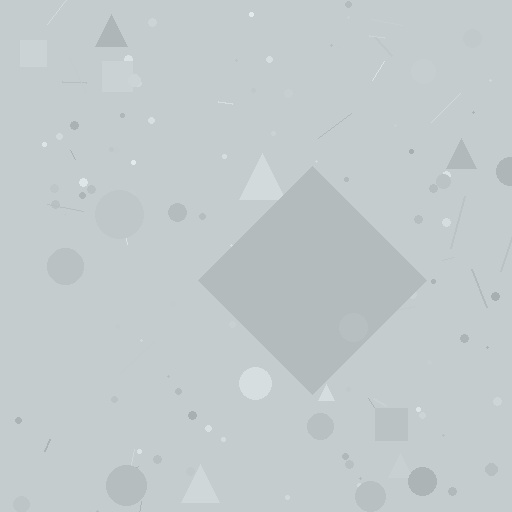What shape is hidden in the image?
A diamond is hidden in the image.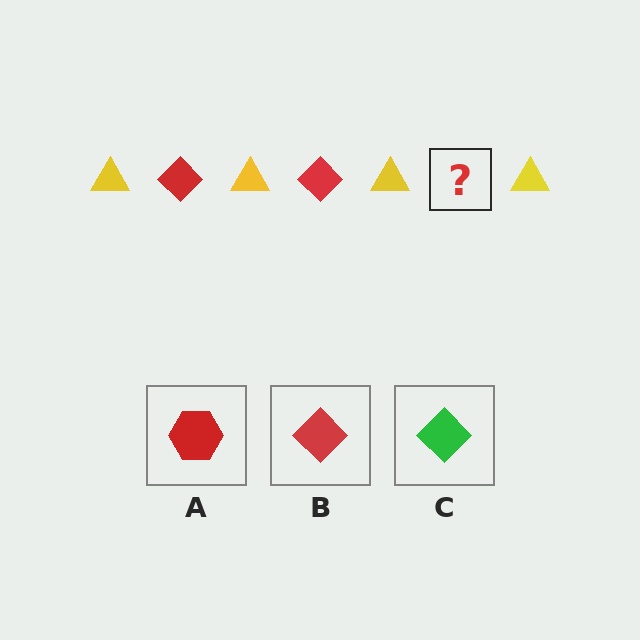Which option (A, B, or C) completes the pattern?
B.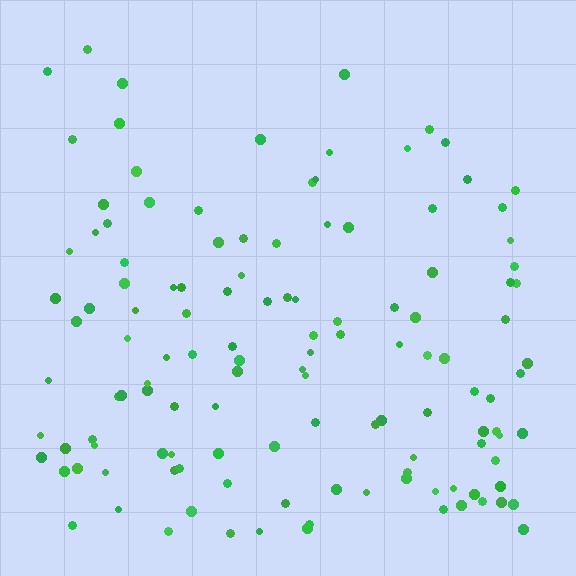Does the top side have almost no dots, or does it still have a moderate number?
Still a moderate number, just noticeably fewer than the bottom.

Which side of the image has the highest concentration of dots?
The bottom.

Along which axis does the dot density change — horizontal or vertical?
Vertical.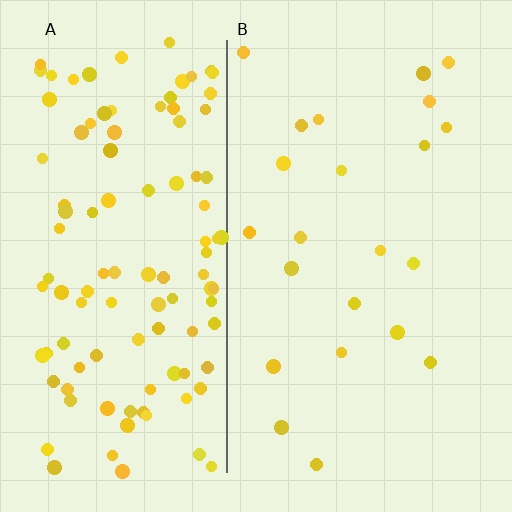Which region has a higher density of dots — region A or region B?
A (the left).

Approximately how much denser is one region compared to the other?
Approximately 5.1× — region A over region B.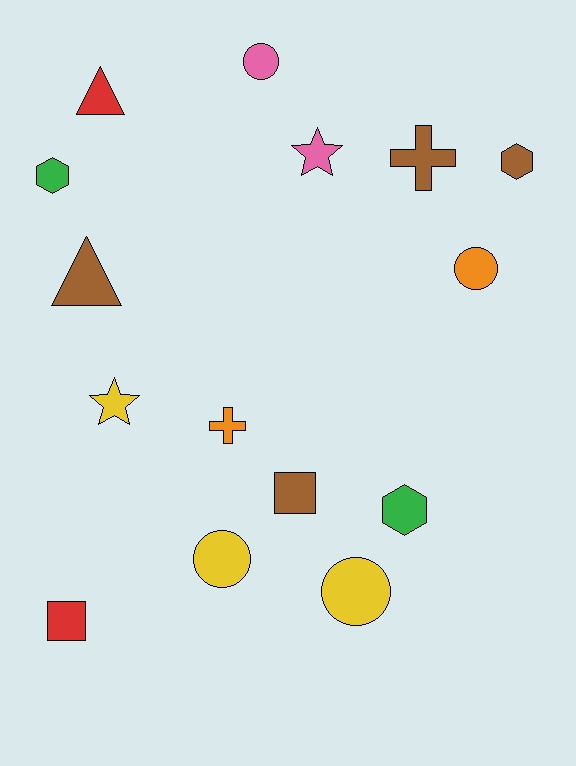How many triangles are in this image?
There are 2 triangles.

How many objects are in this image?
There are 15 objects.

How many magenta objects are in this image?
There are no magenta objects.